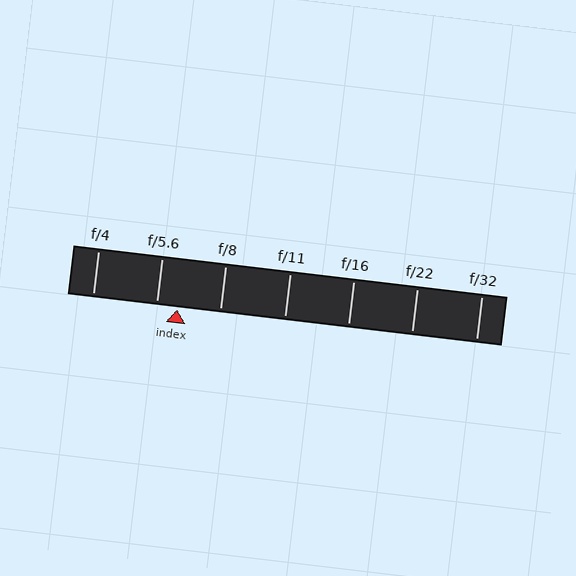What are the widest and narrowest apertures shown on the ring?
The widest aperture shown is f/4 and the narrowest is f/32.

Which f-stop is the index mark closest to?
The index mark is closest to f/5.6.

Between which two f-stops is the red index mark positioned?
The index mark is between f/5.6 and f/8.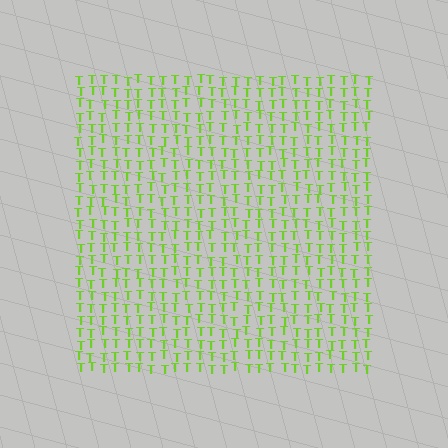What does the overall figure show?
The overall figure shows a square.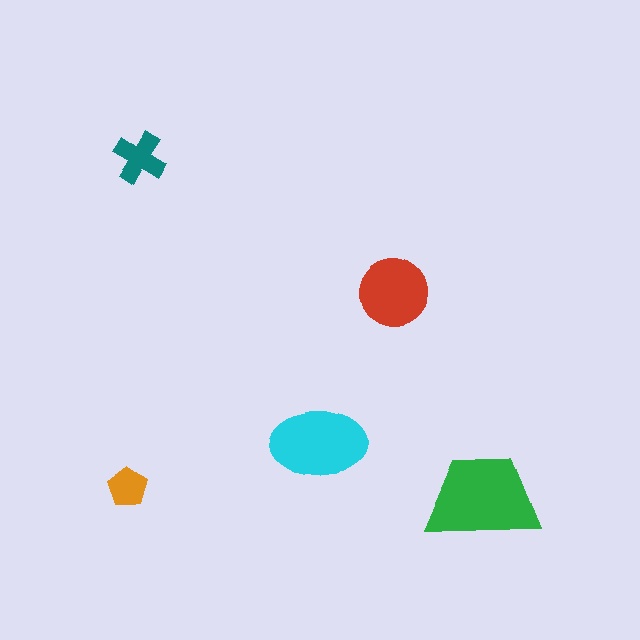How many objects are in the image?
There are 5 objects in the image.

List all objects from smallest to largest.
The orange pentagon, the teal cross, the red circle, the cyan ellipse, the green trapezoid.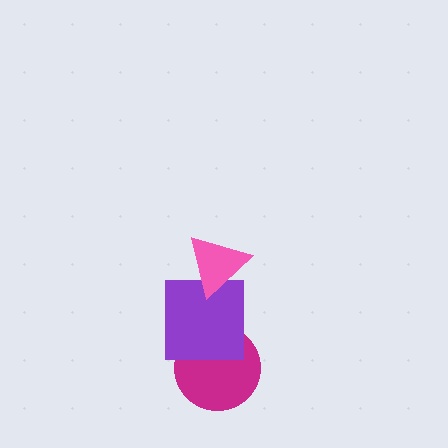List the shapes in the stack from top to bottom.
From top to bottom: the pink triangle, the purple square, the magenta circle.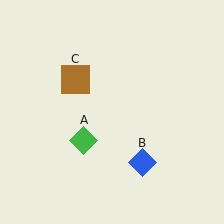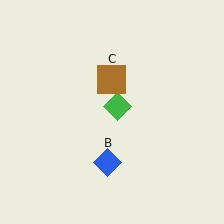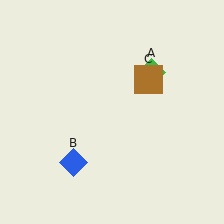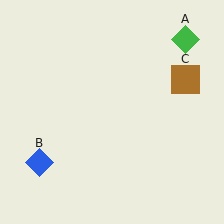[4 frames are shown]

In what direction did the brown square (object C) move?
The brown square (object C) moved right.